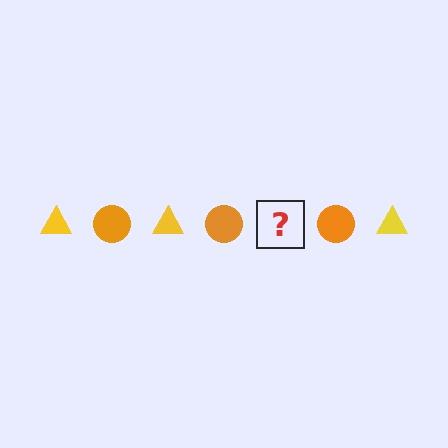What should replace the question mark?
The question mark should be replaced with a yellow triangle.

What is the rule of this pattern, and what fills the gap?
The rule is that the pattern alternates between yellow triangle and orange circle. The gap should be filled with a yellow triangle.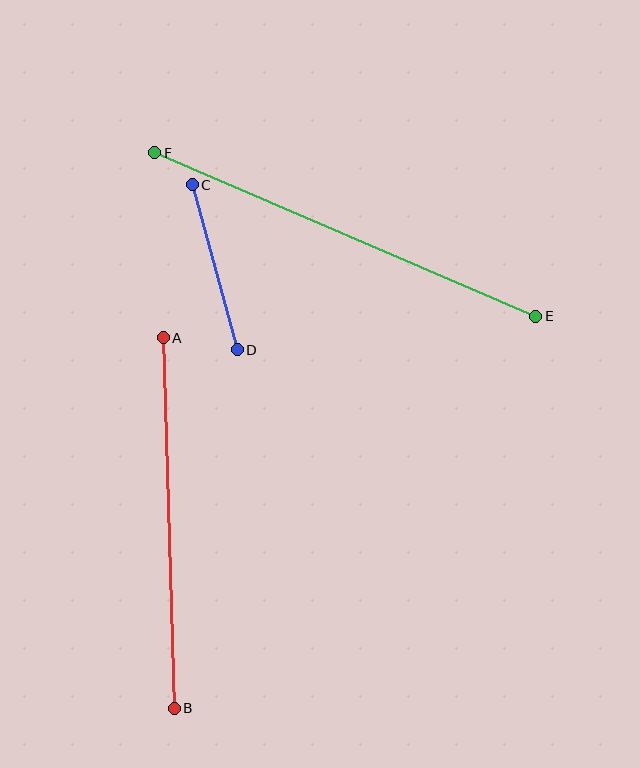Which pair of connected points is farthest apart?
Points E and F are farthest apart.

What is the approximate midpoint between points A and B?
The midpoint is at approximately (169, 523) pixels.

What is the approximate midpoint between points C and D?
The midpoint is at approximately (215, 267) pixels.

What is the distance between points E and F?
The distance is approximately 414 pixels.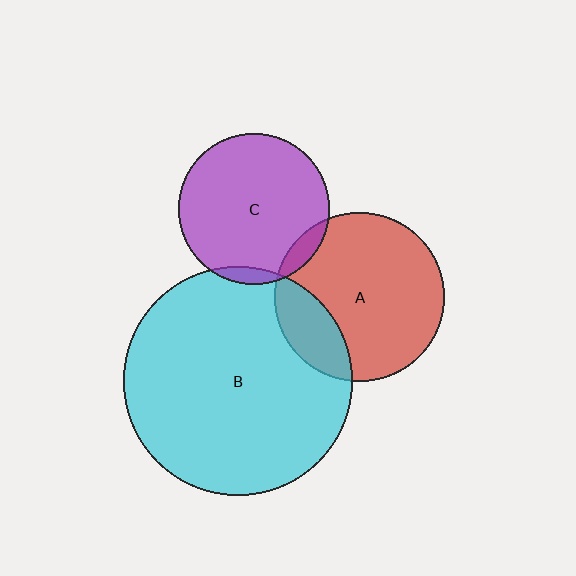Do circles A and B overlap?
Yes.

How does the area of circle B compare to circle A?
Approximately 1.8 times.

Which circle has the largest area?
Circle B (cyan).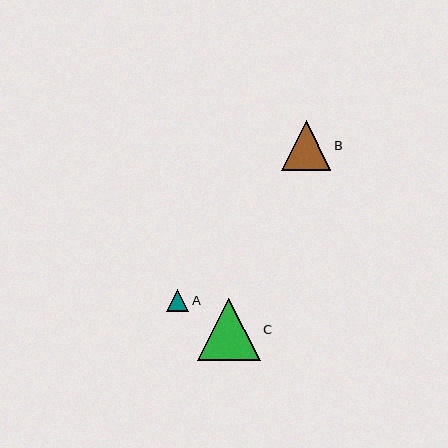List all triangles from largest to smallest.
From largest to smallest: C, B, A.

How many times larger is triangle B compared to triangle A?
Triangle B is approximately 2.2 times the size of triangle A.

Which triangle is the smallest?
Triangle A is the smallest with a size of approximately 22 pixels.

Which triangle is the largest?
Triangle C is the largest with a size of approximately 63 pixels.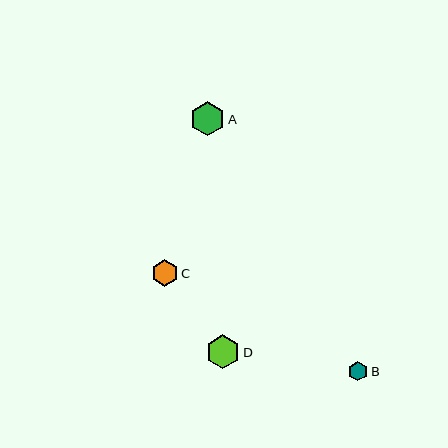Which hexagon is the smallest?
Hexagon B is the smallest with a size of approximately 20 pixels.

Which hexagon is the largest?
Hexagon D is the largest with a size of approximately 34 pixels.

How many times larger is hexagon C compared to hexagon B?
Hexagon C is approximately 1.4 times the size of hexagon B.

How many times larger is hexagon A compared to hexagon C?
Hexagon A is approximately 1.3 times the size of hexagon C.